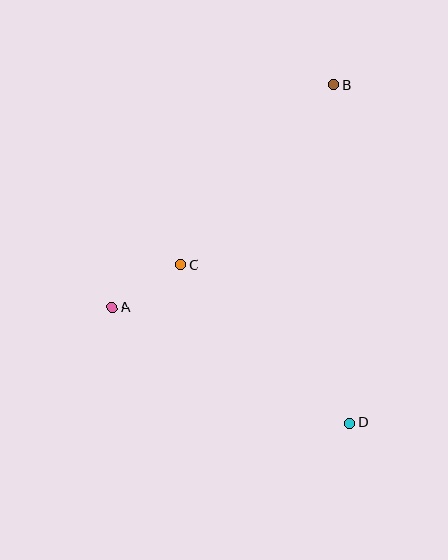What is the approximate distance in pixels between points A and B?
The distance between A and B is approximately 315 pixels.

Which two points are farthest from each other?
Points B and D are farthest from each other.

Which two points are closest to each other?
Points A and C are closest to each other.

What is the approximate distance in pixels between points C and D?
The distance between C and D is approximately 232 pixels.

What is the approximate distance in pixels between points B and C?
The distance between B and C is approximately 237 pixels.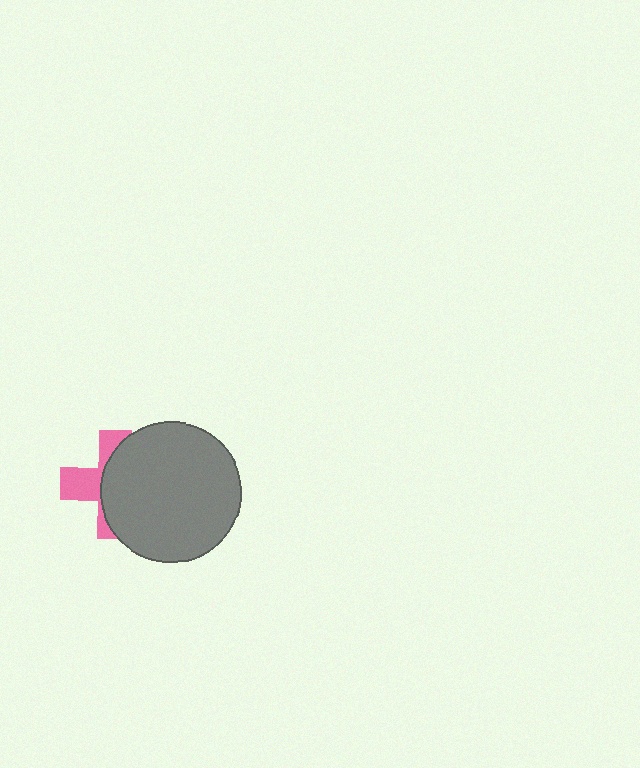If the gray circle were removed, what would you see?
You would see the complete pink cross.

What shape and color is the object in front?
The object in front is a gray circle.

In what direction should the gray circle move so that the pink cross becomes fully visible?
The gray circle should move right. That is the shortest direction to clear the overlap and leave the pink cross fully visible.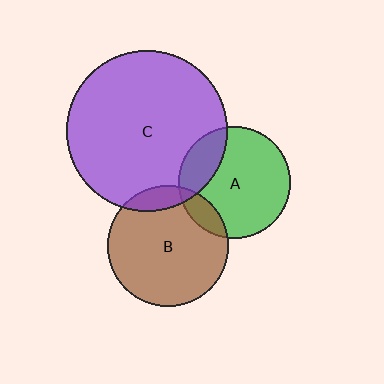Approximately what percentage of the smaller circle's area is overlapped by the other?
Approximately 20%.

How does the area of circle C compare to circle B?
Approximately 1.8 times.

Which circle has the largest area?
Circle C (purple).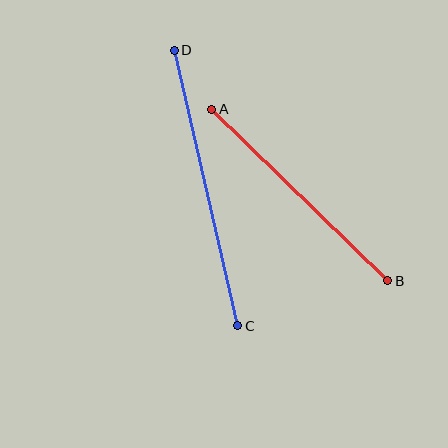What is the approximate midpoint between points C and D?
The midpoint is at approximately (206, 188) pixels.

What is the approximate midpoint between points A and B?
The midpoint is at approximately (300, 195) pixels.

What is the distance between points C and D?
The distance is approximately 283 pixels.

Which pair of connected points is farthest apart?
Points C and D are farthest apart.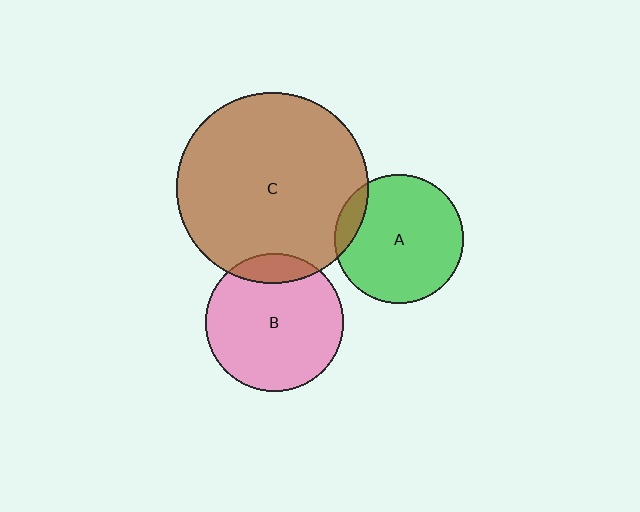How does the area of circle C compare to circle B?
Approximately 1.9 times.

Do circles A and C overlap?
Yes.